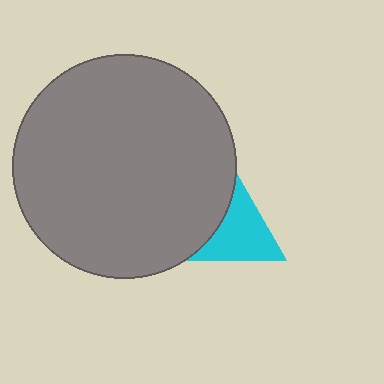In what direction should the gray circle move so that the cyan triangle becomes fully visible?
The gray circle should move left. That is the shortest direction to clear the overlap and leave the cyan triangle fully visible.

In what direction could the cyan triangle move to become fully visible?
The cyan triangle could move right. That would shift it out from behind the gray circle entirely.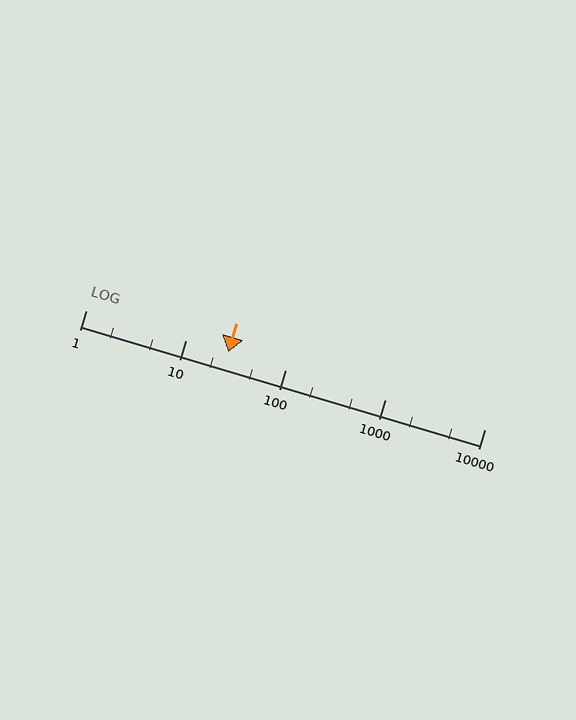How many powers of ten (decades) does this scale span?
The scale spans 4 decades, from 1 to 10000.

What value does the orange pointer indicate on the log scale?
The pointer indicates approximately 27.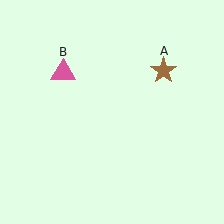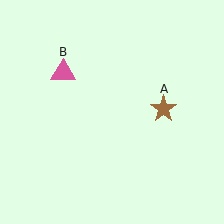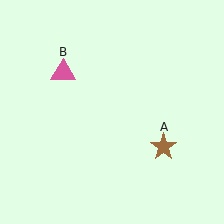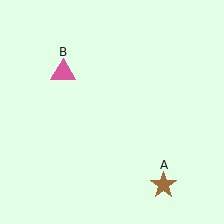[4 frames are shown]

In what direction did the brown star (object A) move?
The brown star (object A) moved down.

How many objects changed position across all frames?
1 object changed position: brown star (object A).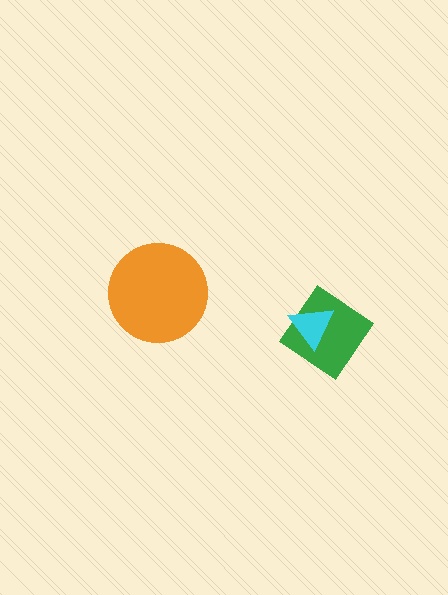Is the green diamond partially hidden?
Yes, it is partially covered by another shape.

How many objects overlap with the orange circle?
0 objects overlap with the orange circle.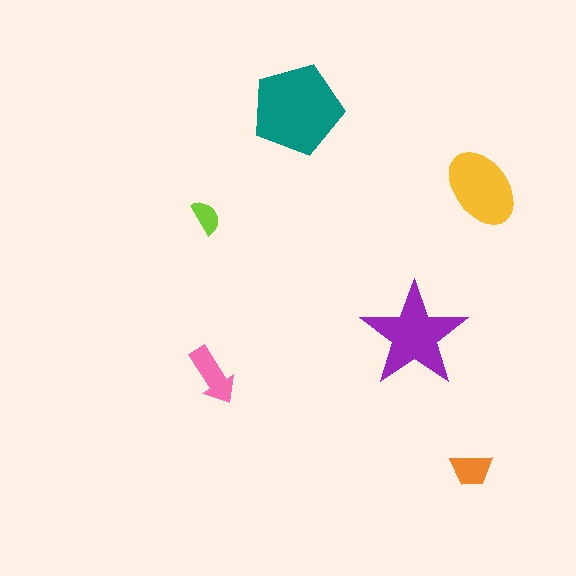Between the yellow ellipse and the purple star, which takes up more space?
The purple star.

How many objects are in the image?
There are 6 objects in the image.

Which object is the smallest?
The lime semicircle.